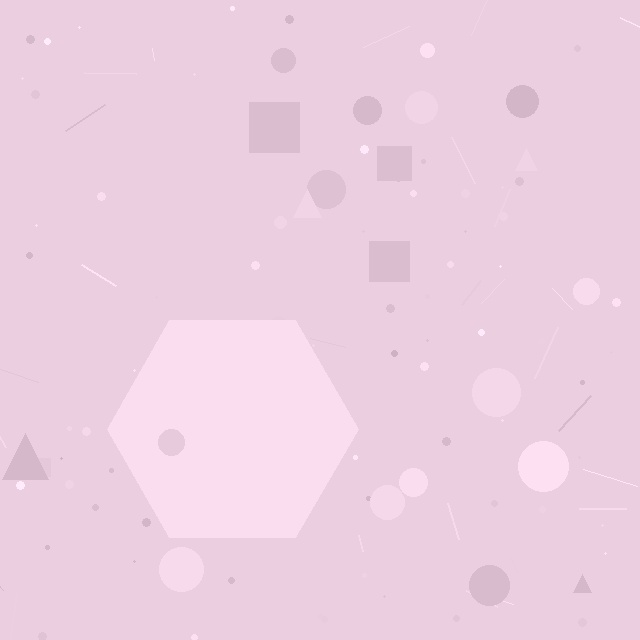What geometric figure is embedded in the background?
A hexagon is embedded in the background.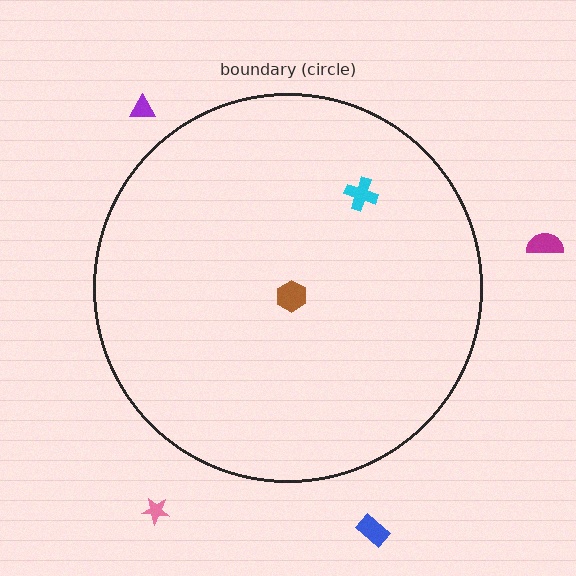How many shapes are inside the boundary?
2 inside, 4 outside.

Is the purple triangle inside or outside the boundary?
Outside.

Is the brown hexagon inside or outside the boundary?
Inside.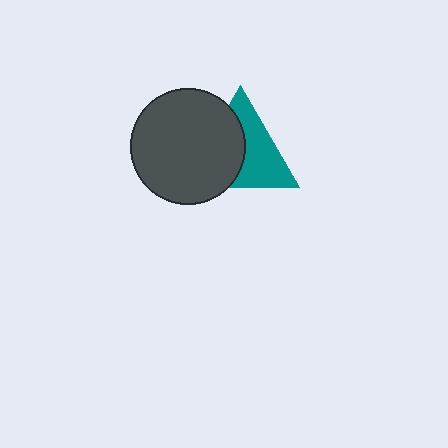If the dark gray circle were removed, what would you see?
You would see the complete teal triangle.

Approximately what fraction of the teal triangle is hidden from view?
Roughly 48% of the teal triangle is hidden behind the dark gray circle.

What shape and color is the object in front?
The object in front is a dark gray circle.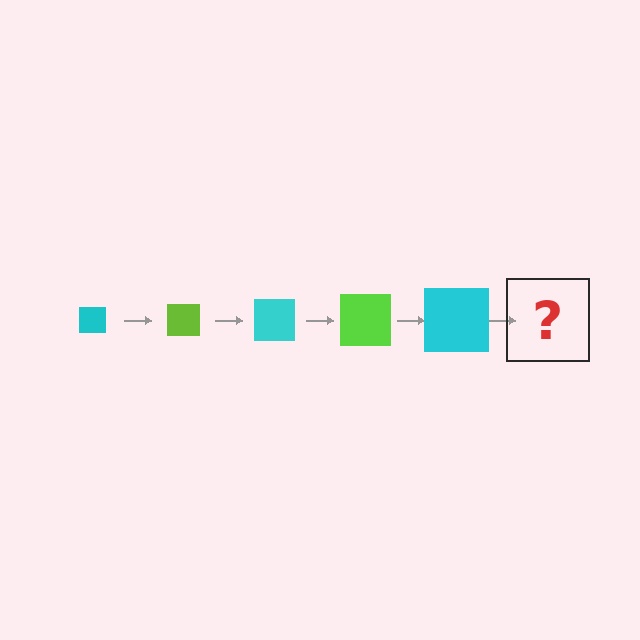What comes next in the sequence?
The next element should be a lime square, larger than the previous one.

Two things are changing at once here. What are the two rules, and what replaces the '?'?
The two rules are that the square grows larger each step and the color cycles through cyan and lime. The '?' should be a lime square, larger than the previous one.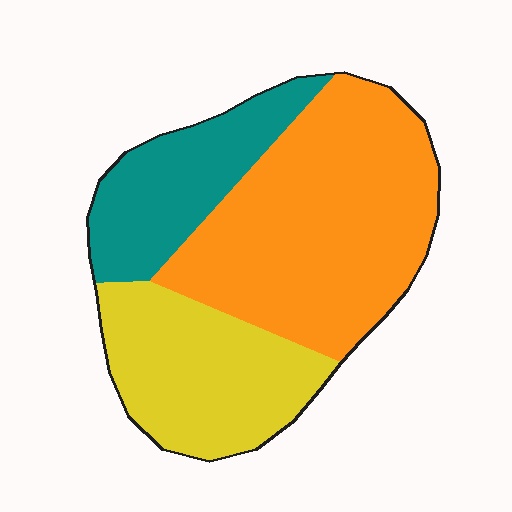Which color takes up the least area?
Teal, at roughly 20%.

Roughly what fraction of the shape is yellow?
Yellow covers around 30% of the shape.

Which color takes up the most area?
Orange, at roughly 50%.